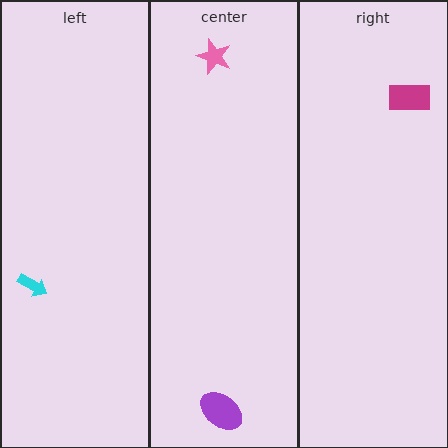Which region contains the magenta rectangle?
The right region.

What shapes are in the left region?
The cyan arrow.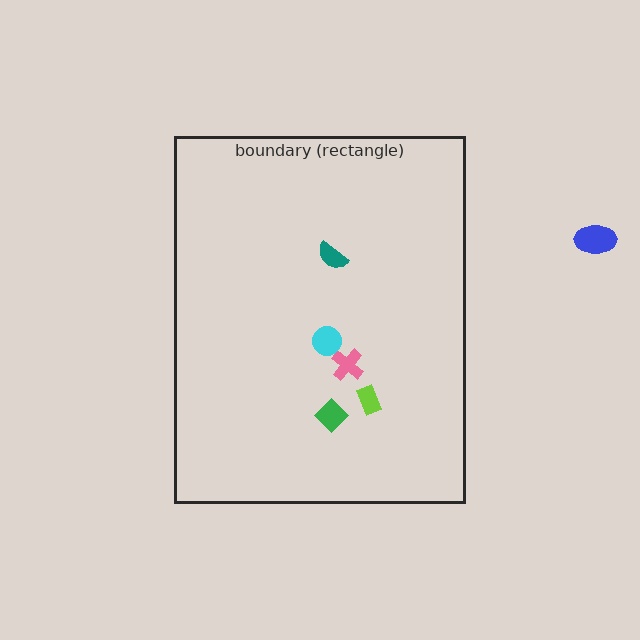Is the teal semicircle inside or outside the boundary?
Inside.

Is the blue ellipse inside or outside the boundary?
Outside.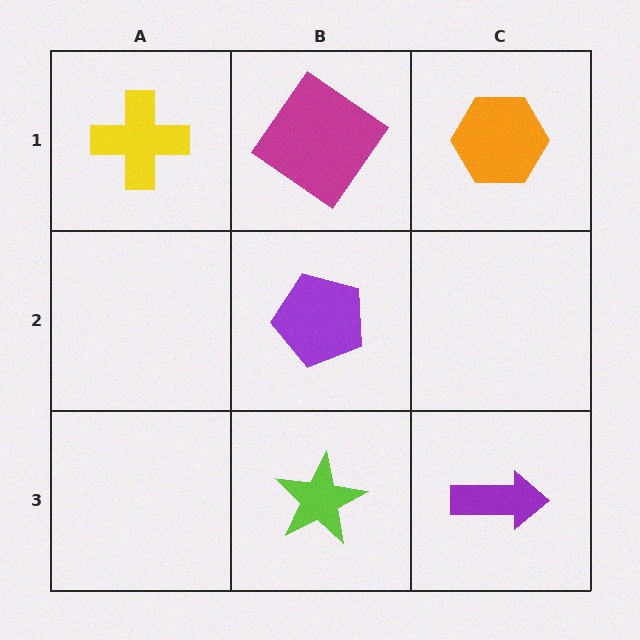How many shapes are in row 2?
1 shape.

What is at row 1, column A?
A yellow cross.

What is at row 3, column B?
A lime star.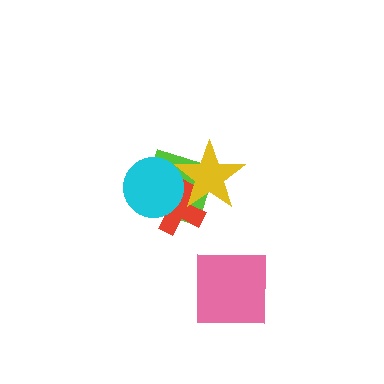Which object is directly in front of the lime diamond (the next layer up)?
The red cross is directly in front of the lime diamond.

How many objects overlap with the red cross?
3 objects overlap with the red cross.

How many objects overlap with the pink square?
0 objects overlap with the pink square.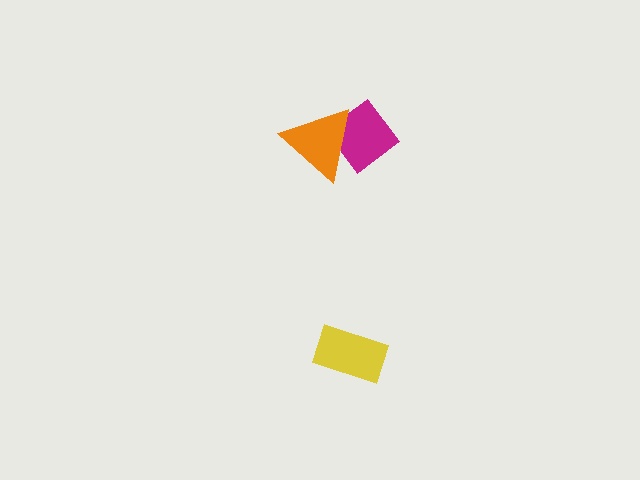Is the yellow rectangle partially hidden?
No, no other shape covers it.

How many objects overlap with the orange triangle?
1 object overlaps with the orange triangle.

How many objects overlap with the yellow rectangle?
0 objects overlap with the yellow rectangle.